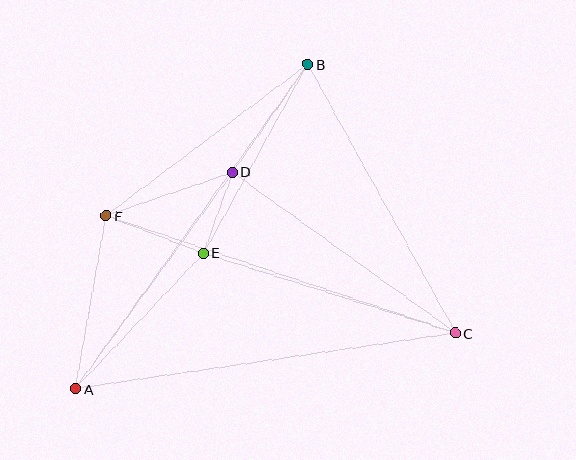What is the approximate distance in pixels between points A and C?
The distance between A and C is approximately 384 pixels.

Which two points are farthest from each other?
Points A and B are farthest from each other.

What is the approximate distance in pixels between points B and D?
The distance between B and D is approximately 132 pixels.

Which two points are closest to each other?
Points D and E are closest to each other.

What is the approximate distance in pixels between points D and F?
The distance between D and F is approximately 134 pixels.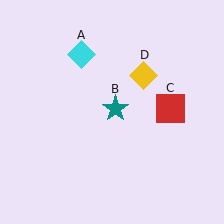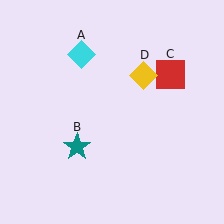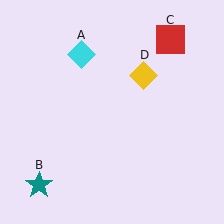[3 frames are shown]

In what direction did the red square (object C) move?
The red square (object C) moved up.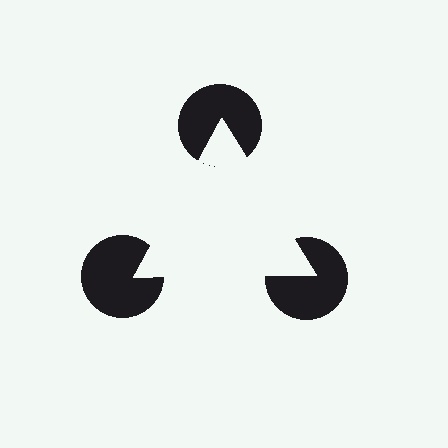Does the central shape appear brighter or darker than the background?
It typically appears slightly brighter than the background, even though no actual brightness change is drawn.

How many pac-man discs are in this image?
There are 3 — one at each vertex of the illusory triangle.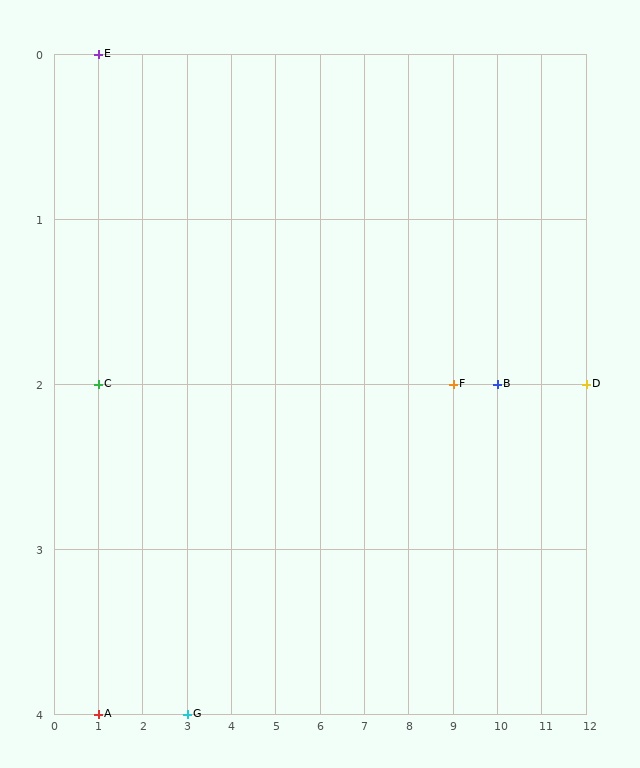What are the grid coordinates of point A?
Point A is at grid coordinates (1, 4).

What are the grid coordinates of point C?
Point C is at grid coordinates (1, 2).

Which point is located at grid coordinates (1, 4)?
Point A is at (1, 4).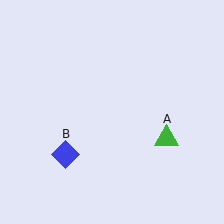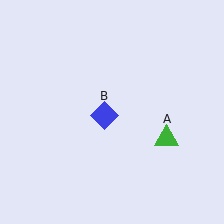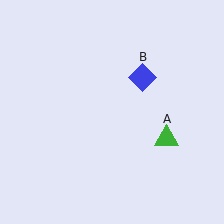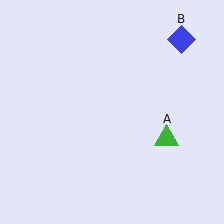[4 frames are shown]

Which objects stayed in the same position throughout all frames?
Green triangle (object A) remained stationary.